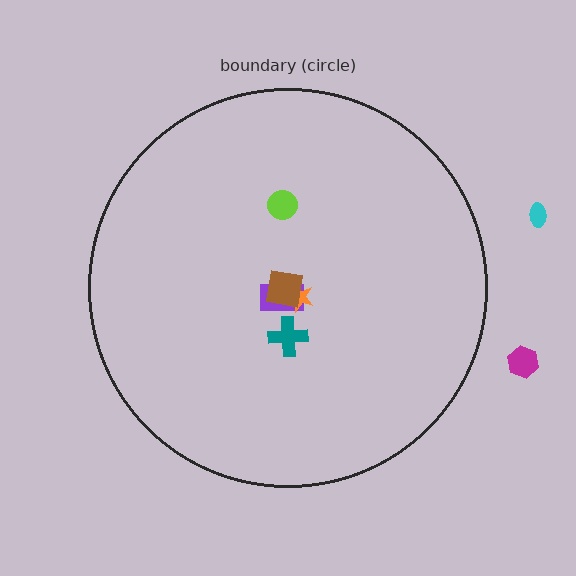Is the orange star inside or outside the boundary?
Inside.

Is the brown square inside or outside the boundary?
Inside.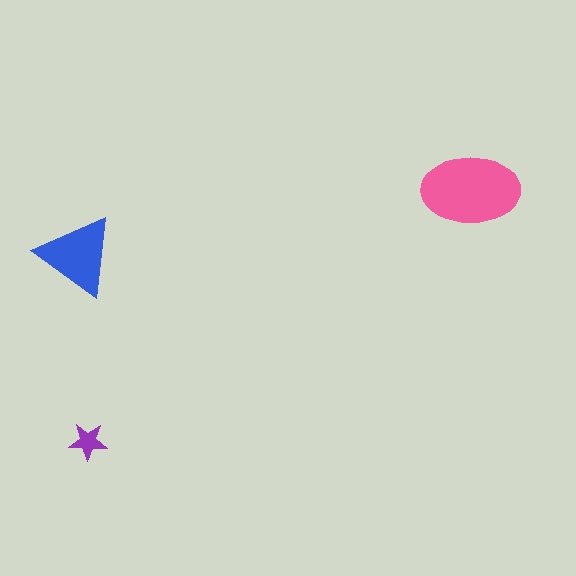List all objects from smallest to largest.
The purple star, the blue triangle, the pink ellipse.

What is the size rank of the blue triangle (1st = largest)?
2nd.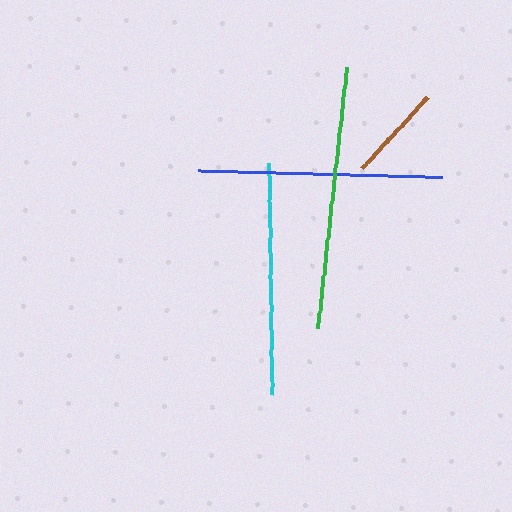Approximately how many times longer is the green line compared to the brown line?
The green line is approximately 2.7 times the length of the brown line.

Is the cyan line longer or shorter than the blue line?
The blue line is longer than the cyan line.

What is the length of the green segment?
The green segment is approximately 262 pixels long.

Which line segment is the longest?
The green line is the longest at approximately 262 pixels.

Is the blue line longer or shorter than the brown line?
The blue line is longer than the brown line.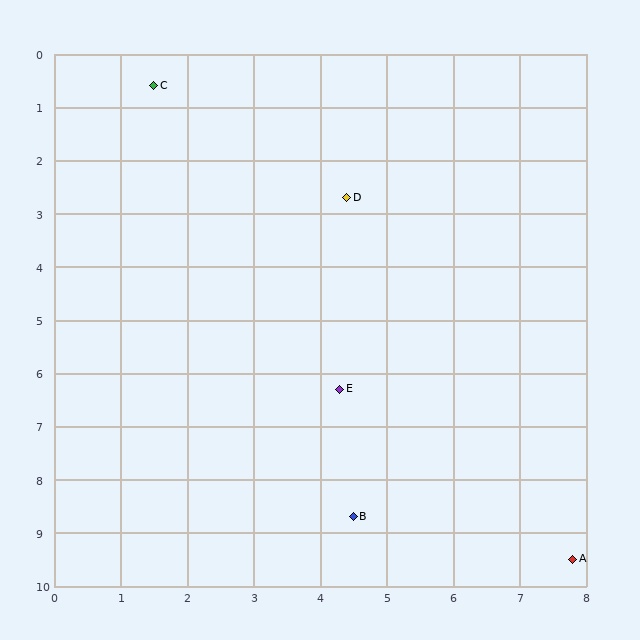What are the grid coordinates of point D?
Point D is at approximately (4.4, 2.7).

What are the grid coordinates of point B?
Point B is at approximately (4.5, 8.7).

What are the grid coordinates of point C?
Point C is at approximately (1.5, 0.6).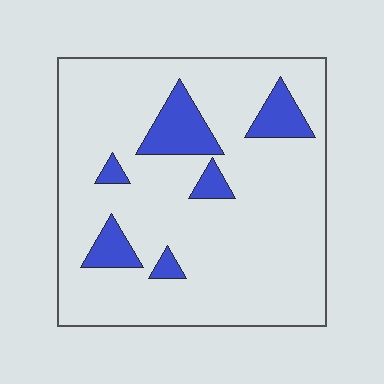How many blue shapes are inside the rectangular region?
6.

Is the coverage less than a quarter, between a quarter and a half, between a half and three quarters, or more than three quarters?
Less than a quarter.